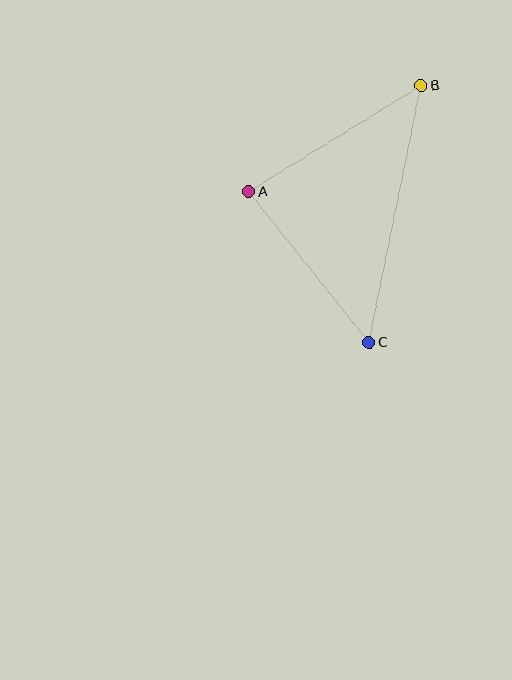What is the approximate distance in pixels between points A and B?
The distance between A and B is approximately 202 pixels.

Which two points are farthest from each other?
Points B and C are farthest from each other.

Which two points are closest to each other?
Points A and C are closest to each other.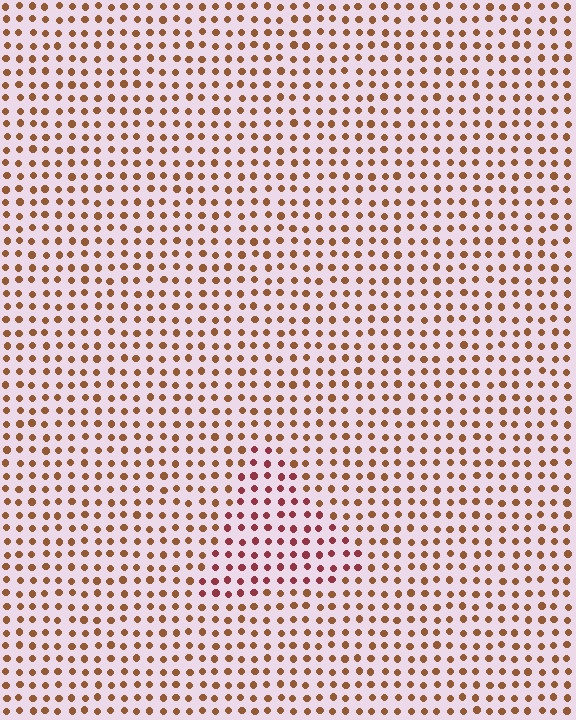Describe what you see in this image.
The image is filled with small brown elements in a uniform arrangement. A triangle-shaped region is visible where the elements are tinted to a slightly different hue, forming a subtle color boundary.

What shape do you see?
I see a triangle.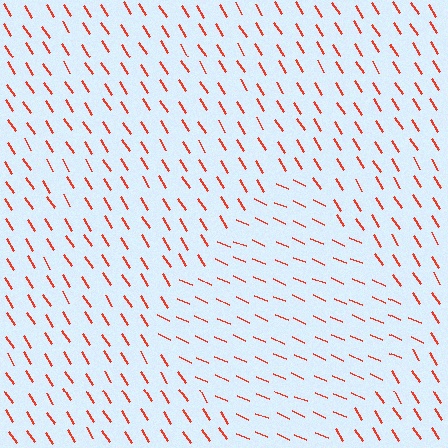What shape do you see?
I see a diamond.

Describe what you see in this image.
The image is filled with small red line segments. A diamond region in the image has lines oriented differently from the surrounding lines, creating a visible texture boundary.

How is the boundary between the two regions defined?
The boundary is defined purely by a change in line orientation (approximately 34 degrees difference). All lines are the same color and thickness.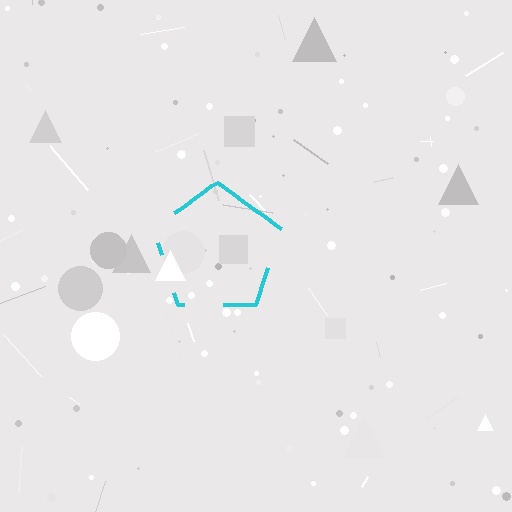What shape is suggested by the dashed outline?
The dashed outline suggests a pentagon.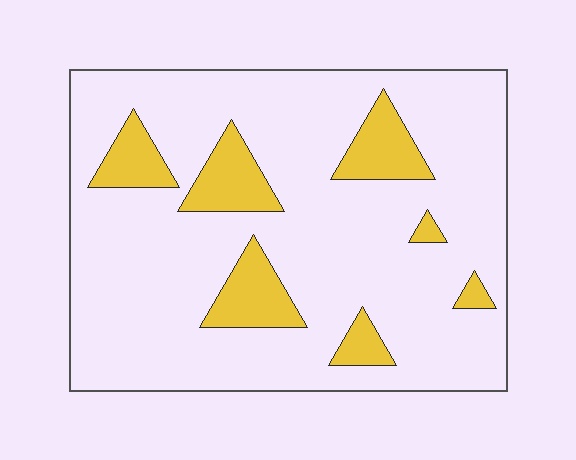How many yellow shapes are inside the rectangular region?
7.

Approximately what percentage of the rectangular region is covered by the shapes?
Approximately 15%.